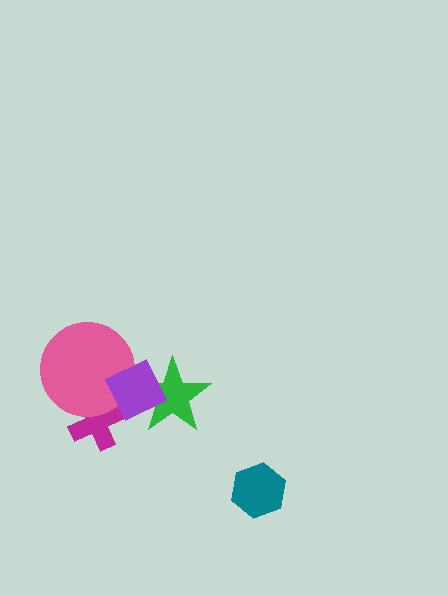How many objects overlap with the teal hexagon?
0 objects overlap with the teal hexagon.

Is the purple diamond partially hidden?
No, no other shape covers it.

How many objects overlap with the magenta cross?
2 objects overlap with the magenta cross.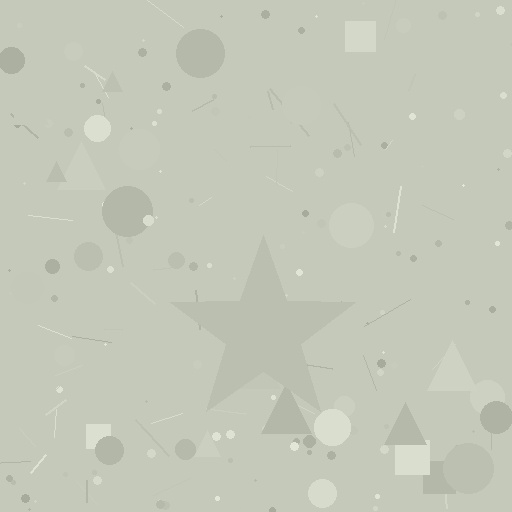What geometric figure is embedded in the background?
A star is embedded in the background.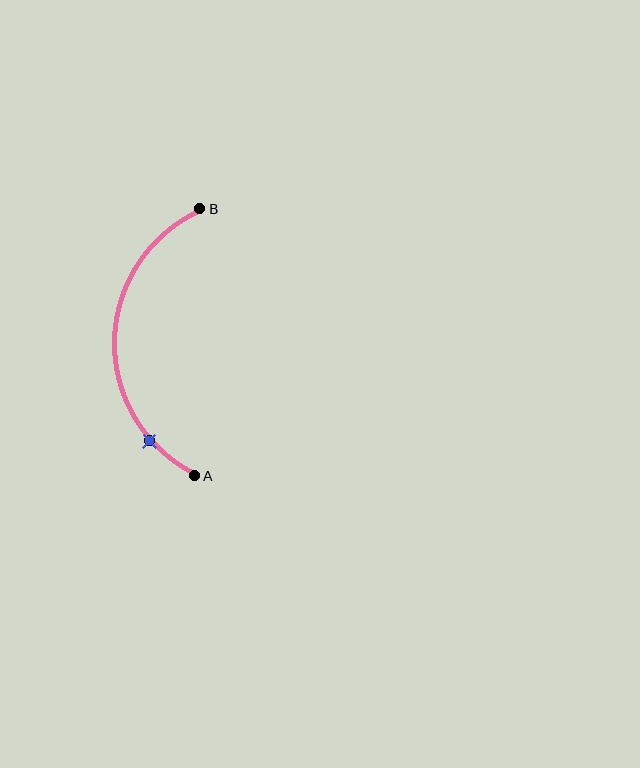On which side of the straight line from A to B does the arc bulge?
The arc bulges to the left of the straight line connecting A and B.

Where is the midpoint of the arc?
The arc midpoint is the point on the curve farthest from the straight line joining A and B. It sits to the left of that line.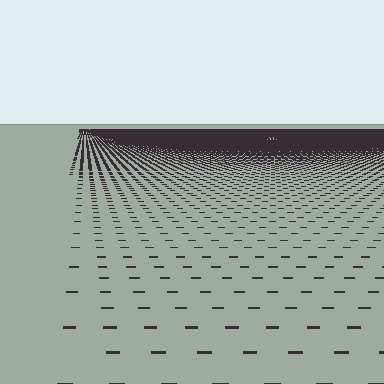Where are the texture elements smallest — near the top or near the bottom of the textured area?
Near the top.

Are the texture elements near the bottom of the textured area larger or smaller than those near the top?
Larger. Near the bottom, elements are closer to the viewer and appear at a bigger on-screen size.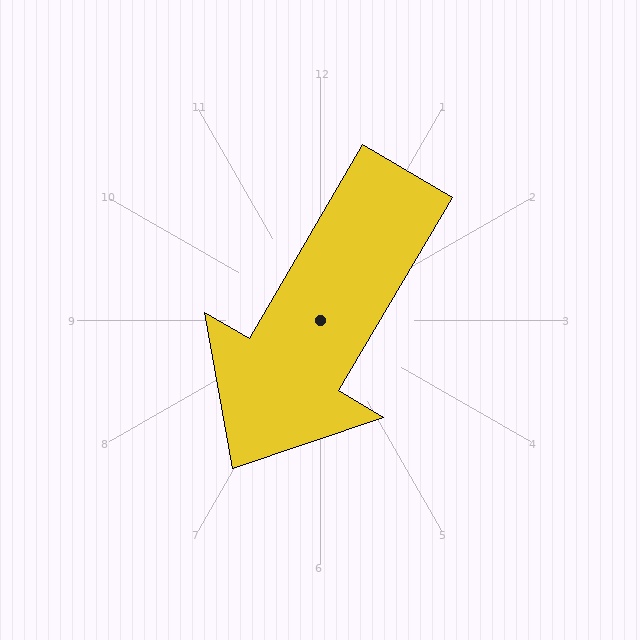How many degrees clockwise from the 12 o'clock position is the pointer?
Approximately 210 degrees.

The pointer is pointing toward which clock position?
Roughly 7 o'clock.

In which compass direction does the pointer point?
Southwest.